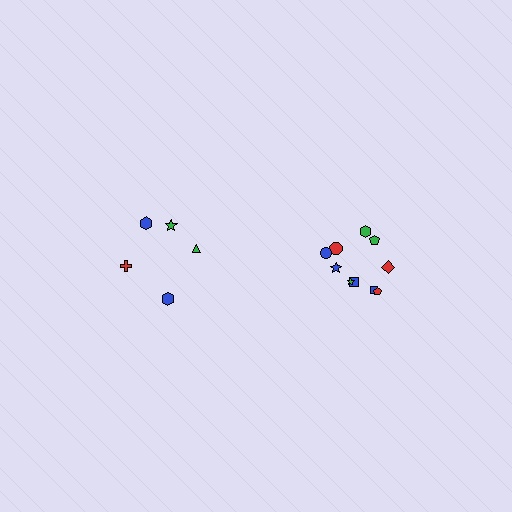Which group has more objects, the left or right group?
The right group.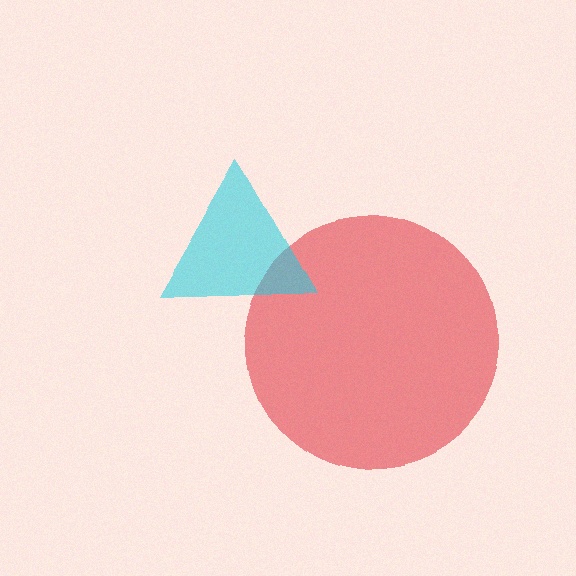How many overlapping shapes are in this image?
There are 2 overlapping shapes in the image.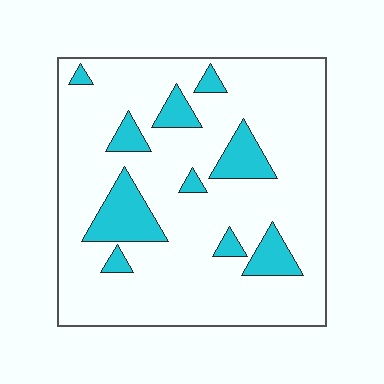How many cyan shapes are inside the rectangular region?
10.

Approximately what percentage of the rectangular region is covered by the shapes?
Approximately 15%.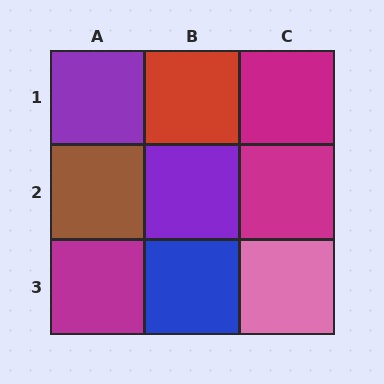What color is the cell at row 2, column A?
Brown.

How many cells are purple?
2 cells are purple.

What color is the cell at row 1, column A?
Purple.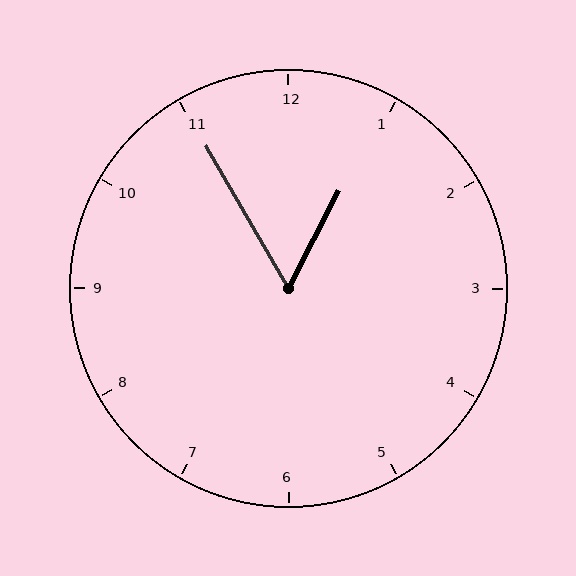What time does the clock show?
12:55.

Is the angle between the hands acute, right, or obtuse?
It is acute.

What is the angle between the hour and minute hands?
Approximately 58 degrees.